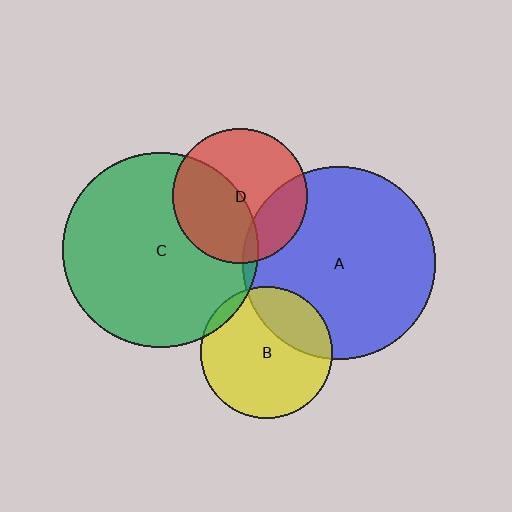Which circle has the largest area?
Circle C (green).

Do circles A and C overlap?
Yes.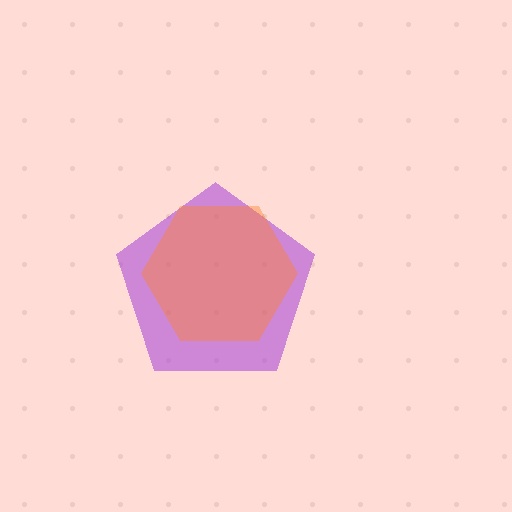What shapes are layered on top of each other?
The layered shapes are: a purple pentagon, an orange hexagon.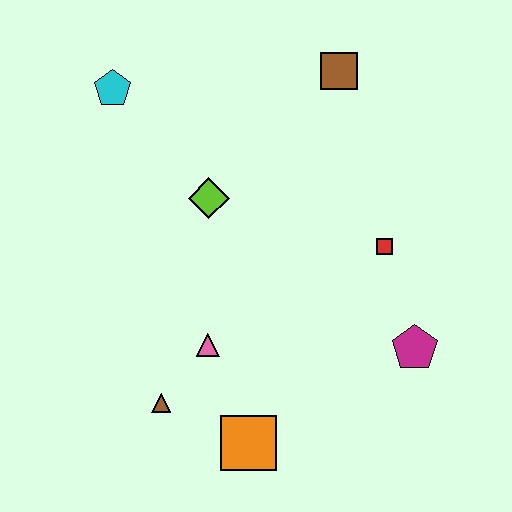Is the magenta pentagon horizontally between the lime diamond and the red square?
No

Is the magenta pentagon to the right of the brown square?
Yes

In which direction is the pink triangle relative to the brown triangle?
The pink triangle is above the brown triangle.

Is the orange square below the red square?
Yes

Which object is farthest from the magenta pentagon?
The cyan pentagon is farthest from the magenta pentagon.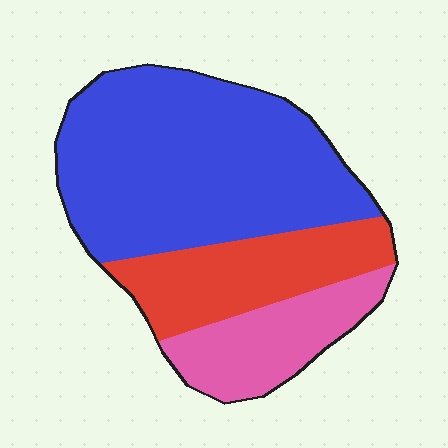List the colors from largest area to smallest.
From largest to smallest: blue, red, pink.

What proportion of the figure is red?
Red covers roughly 25% of the figure.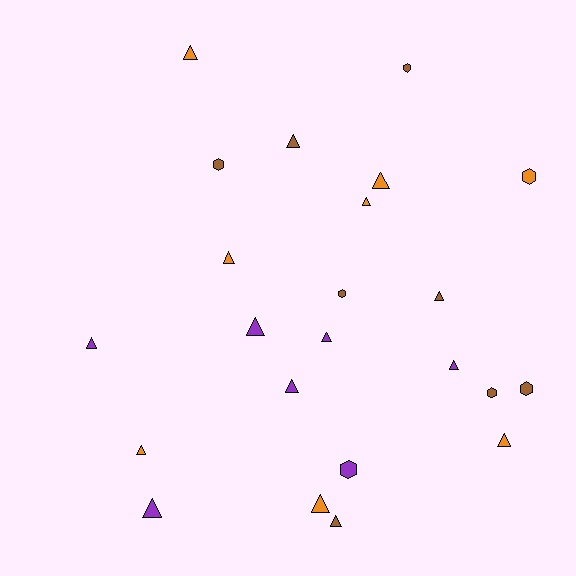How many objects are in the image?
There are 23 objects.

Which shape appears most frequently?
Triangle, with 16 objects.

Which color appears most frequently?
Orange, with 8 objects.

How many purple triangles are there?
There are 6 purple triangles.